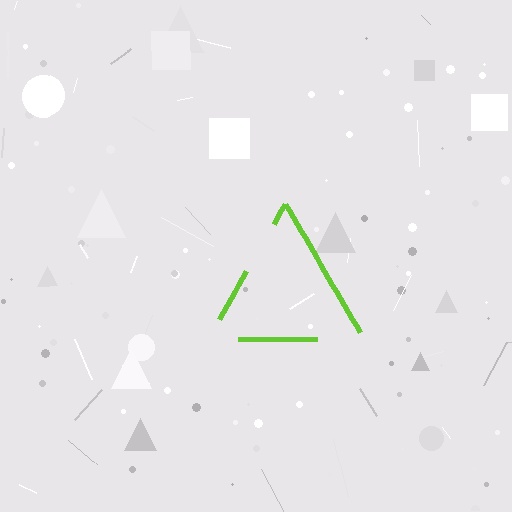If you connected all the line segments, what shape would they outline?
They would outline a triangle.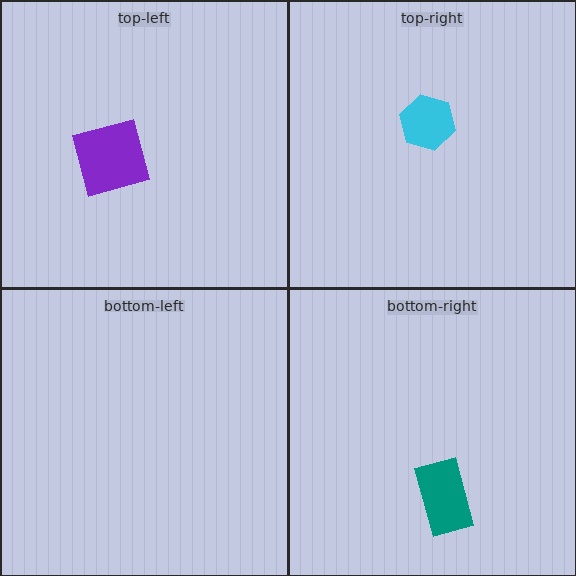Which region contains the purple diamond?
The top-left region.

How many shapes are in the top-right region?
1.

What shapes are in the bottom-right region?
The teal rectangle.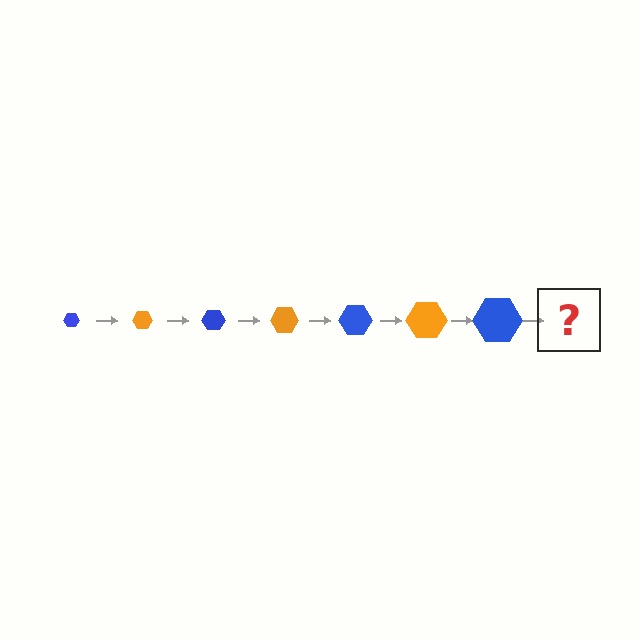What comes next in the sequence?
The next element should be an orange hexagon, larger than the previous one.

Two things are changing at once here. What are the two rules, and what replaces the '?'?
The two rules are that the hexagon grows larger each step and the color cycles through blue and orange. The '?' should be an orange hexagon, larger than the previous one.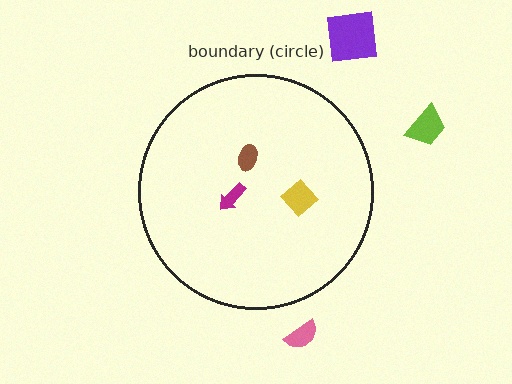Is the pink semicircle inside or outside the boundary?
Outside.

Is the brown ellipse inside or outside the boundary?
Inside.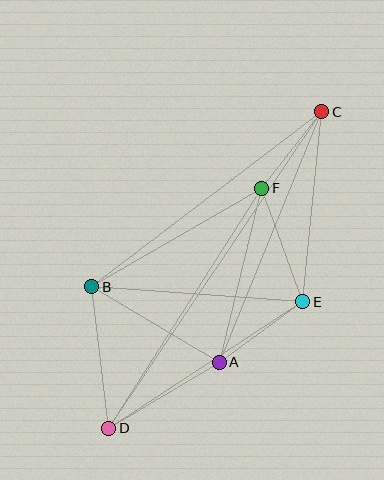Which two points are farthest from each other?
Points C and D are farthest from each other.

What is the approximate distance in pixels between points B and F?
The distance between B and F is approximately 197 pixels.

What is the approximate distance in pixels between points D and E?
The distance between D and E is approximately 232 pixels.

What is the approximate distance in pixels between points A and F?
The distance between A and F is approximately 179 pixels.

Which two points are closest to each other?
Points C and F are closest to each other.